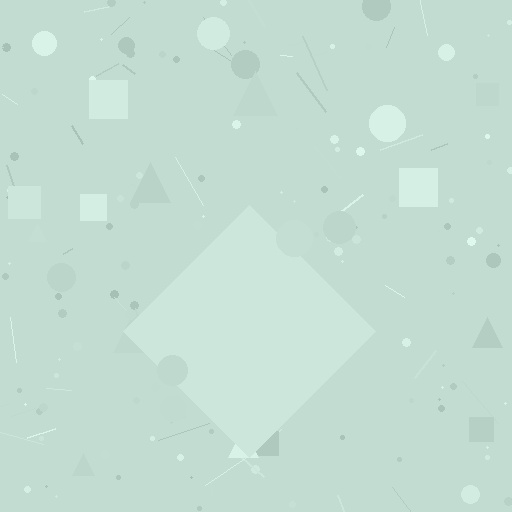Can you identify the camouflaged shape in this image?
The camouflaged shape is a diamond.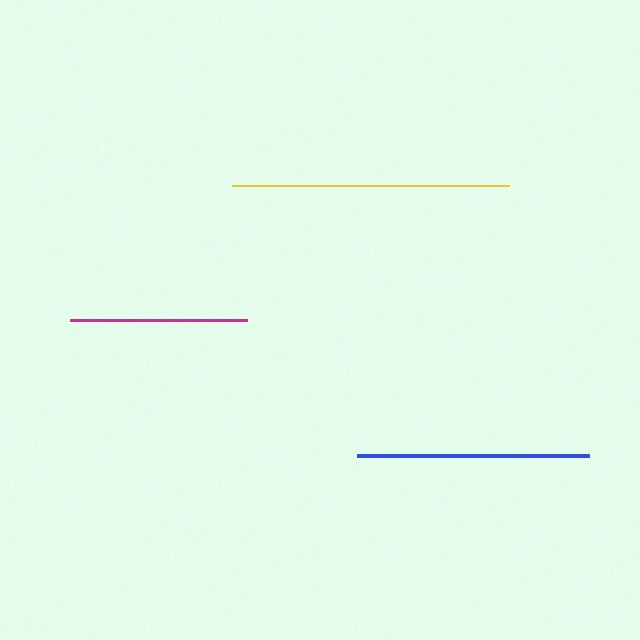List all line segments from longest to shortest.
From longest to shortest: yellow, blue, magenta.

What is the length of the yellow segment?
The yellow segment is approximately 277 pixels long.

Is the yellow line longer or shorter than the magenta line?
The yellow line is longer than the magenta line.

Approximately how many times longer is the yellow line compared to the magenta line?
The yellow line is approximately 1.6 times the length of the magenta line.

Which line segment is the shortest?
The magenta line is the shortest at approximately 177 pixels.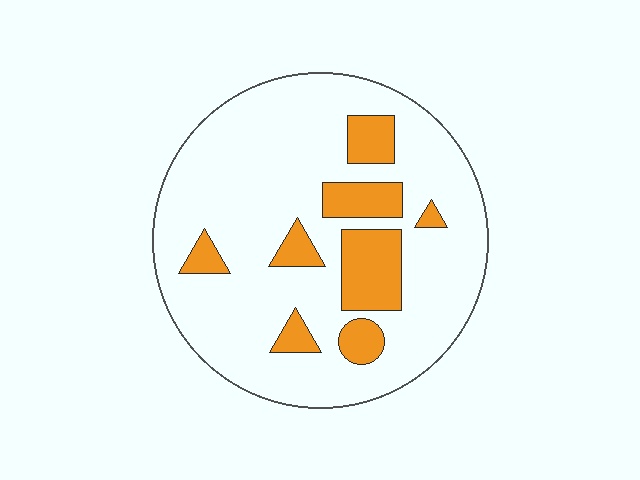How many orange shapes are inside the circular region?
8.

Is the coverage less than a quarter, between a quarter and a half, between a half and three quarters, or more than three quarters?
Less than a quarter.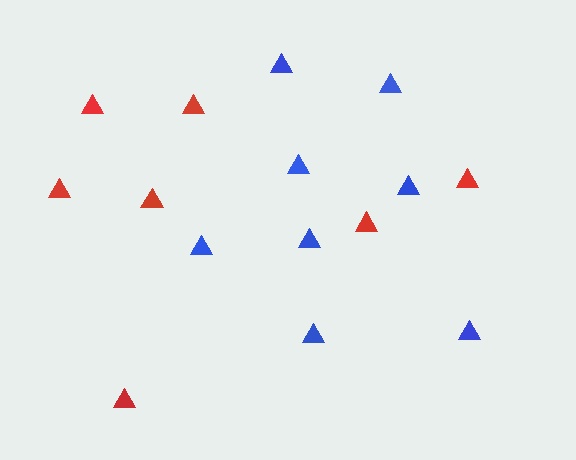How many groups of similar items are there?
There are 2 groups: one group of blue triangles (8) and one group of red triangles (7).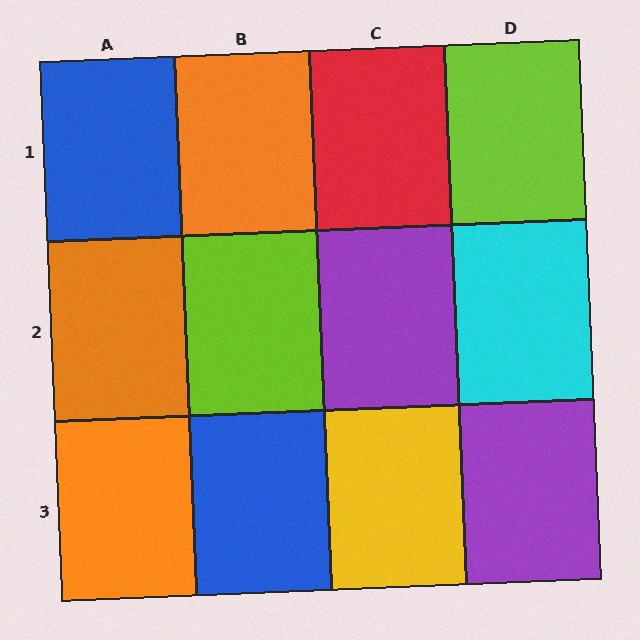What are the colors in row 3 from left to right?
Orange, blue, yellow, purple.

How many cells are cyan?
1 cell is cyan.